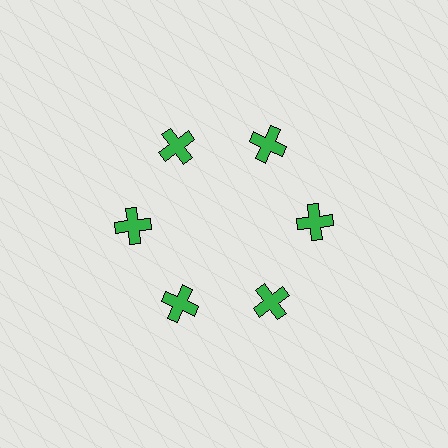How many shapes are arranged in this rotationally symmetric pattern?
There are 6 shapes, arranged in 6 groups of 1.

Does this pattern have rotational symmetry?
Yes, this pattern has 6-fold rotational symmetry. It looks the same after rotating 60 degrees around the center.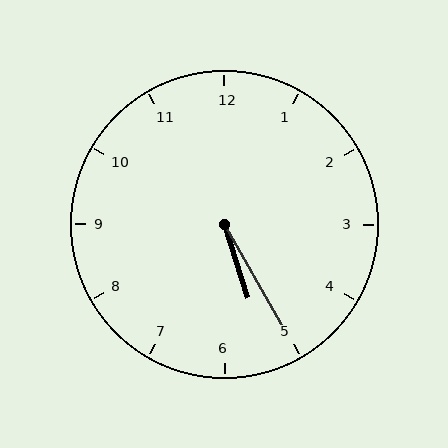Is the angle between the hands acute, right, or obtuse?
It is acute.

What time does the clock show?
5:25.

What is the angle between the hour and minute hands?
Approximately 12 degrees.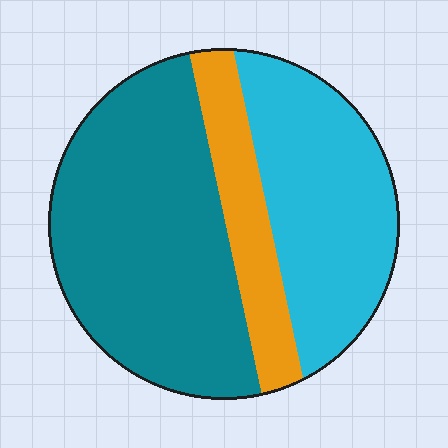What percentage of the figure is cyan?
Cyan covers 34% of the figure.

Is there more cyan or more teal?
Teal.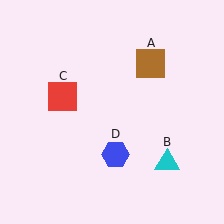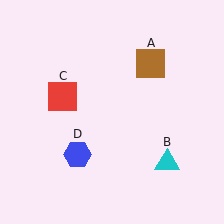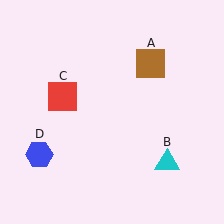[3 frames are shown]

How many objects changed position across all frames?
1 object changed position: blue hexagon (object D).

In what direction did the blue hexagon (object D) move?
The blue hexagon (object D) moved left.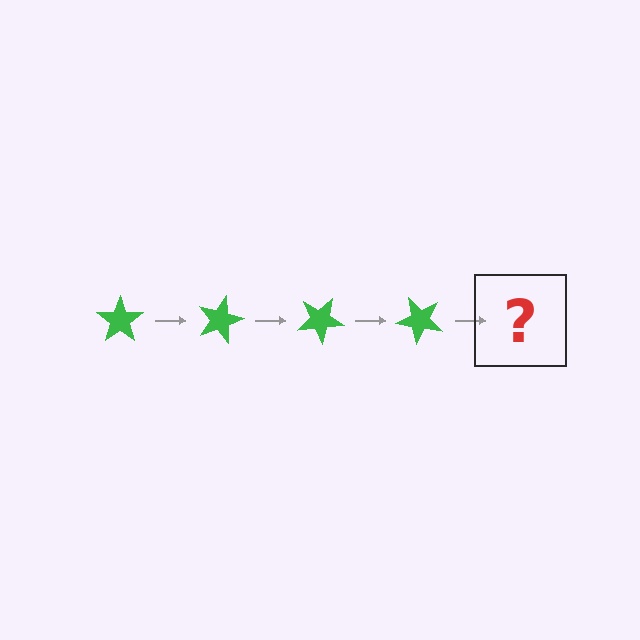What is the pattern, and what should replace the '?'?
The pattern is that the star rotates 15 degrees each step. The '?' should be a green star rotated 60 degrees.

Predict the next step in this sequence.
The next step is a green star rotated 60 degrees.